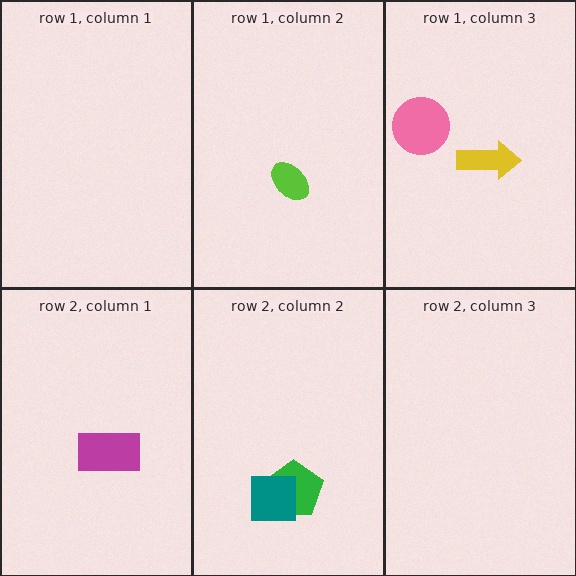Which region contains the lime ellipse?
The row 1, column 2 region.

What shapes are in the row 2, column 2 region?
The green pentagon, the teal square.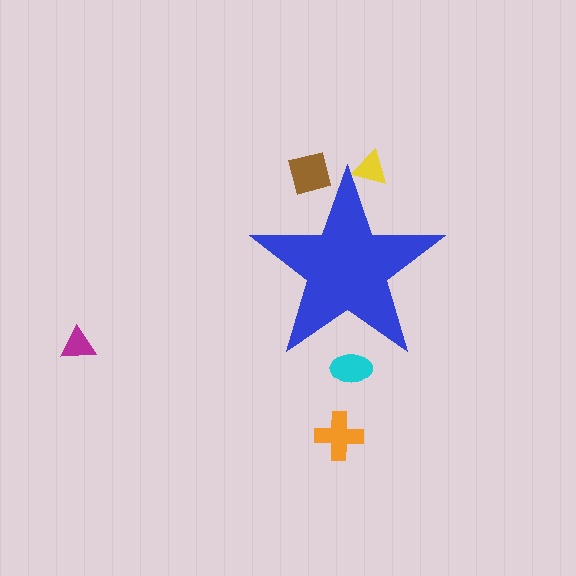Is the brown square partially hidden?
Yes, the brown square is partially hidden behind the blue star.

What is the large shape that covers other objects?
A blue star.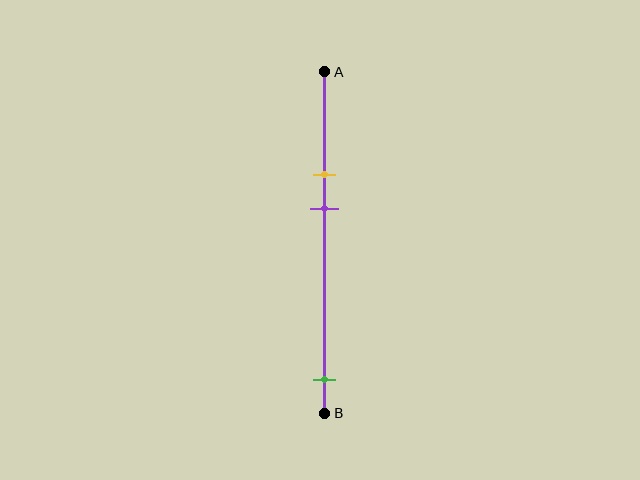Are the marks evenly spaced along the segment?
No, the marks are not evenly spaced.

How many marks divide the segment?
There are 3 marks dividing the segment.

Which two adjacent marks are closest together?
The yellow and purple marks are the closest adjacent pair.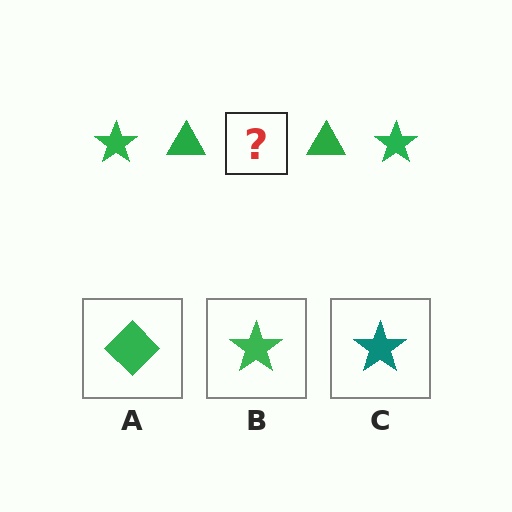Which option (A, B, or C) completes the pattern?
B.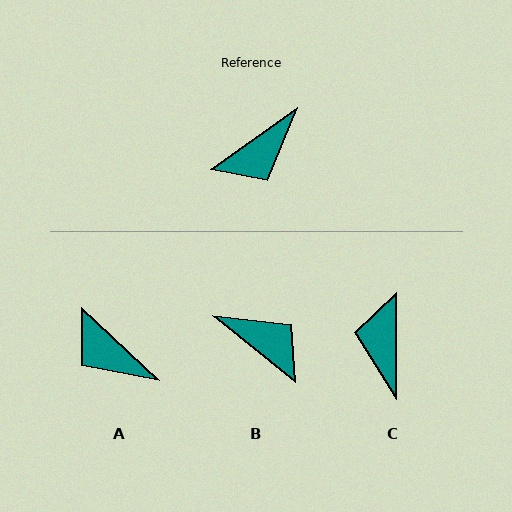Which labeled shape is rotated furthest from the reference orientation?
C, about 126 degrees away.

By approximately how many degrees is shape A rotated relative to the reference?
Approximately 79 degrees clockwise.